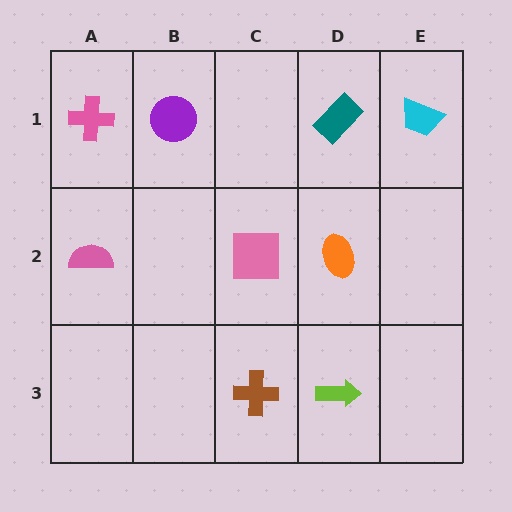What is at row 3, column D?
A lime arrow.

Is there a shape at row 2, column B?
No, that cell is empty.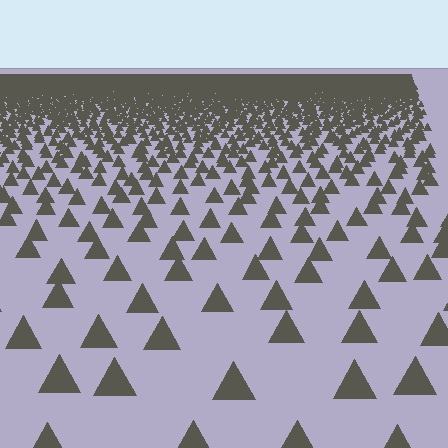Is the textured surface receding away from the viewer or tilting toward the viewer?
The surface is receding away from the viewer. Texture elements get smaller and denser toward the top.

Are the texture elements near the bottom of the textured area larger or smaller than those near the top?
Larger. Near the bottom, elements are closer to the viewer and appear at a bigger on-screen size.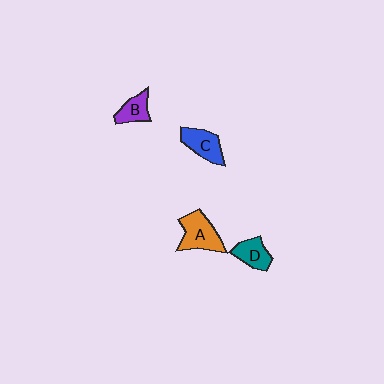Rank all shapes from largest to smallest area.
From largest to smallest: A (orange), C (blue), D (teal), B (purple).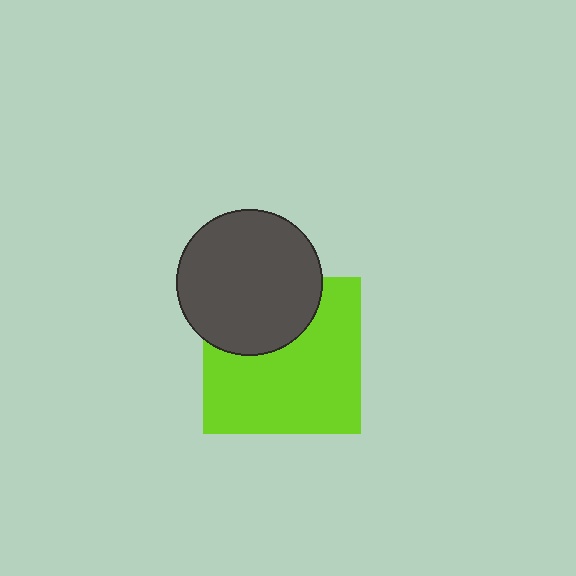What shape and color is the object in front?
The object in front is a dark gray circle.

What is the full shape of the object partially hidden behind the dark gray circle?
The partially hidden object is a lime square.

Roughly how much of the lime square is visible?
Most of it is visible (roughly 68%).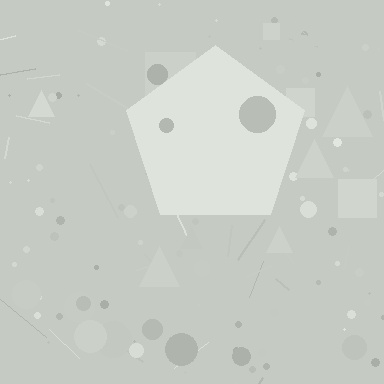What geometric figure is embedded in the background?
A pentagon is embedded in the background.